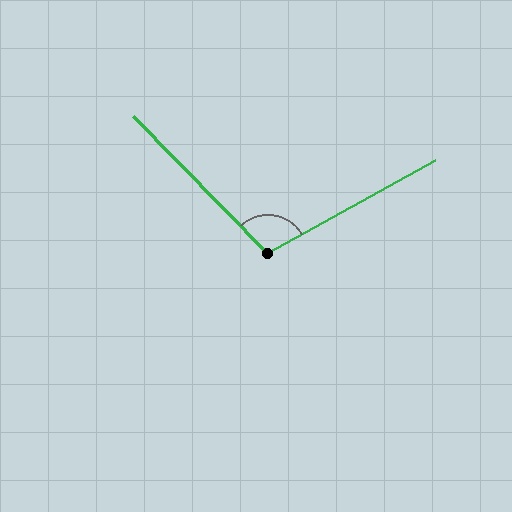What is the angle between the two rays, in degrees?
Approximately 105 degrees.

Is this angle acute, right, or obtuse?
It is obtuse.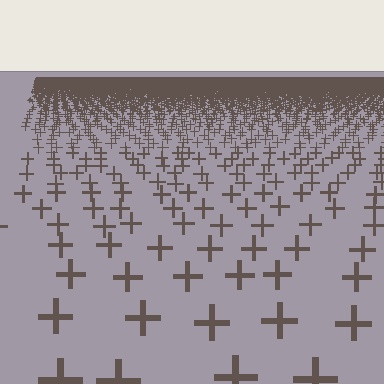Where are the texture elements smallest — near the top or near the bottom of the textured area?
Near the top.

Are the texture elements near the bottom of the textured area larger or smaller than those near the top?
Larger. Near the bottom, elements are closer to the viewer and appear at a bigger on-screen size.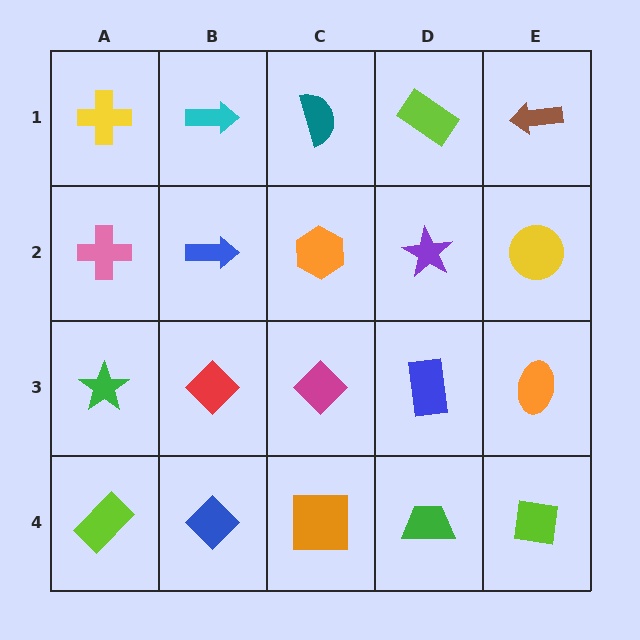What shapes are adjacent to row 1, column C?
An orange hexagon (row 2, column C), a cyan arrow (row 1, column B), a lime rectangle (row 1, column D).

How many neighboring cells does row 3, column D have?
4.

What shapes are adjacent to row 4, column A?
A green star (row 3, column A), a blue diamond (row 4, column B).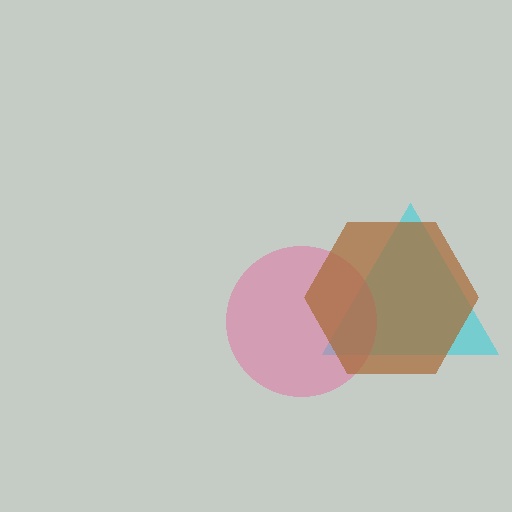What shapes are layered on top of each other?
The layered shapes are: a cyan triangle, a pink circle, a brown hexagon.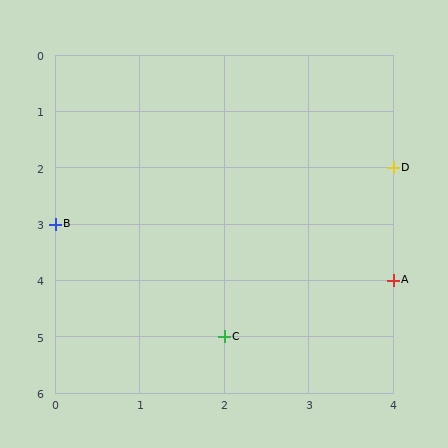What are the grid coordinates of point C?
Point C is at grid coordinates (2, 5).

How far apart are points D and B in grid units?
Points D and B are 4 columns and 1 row apart (about 4.1 grid units diagonally).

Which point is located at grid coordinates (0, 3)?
Point B is at (0, 3).